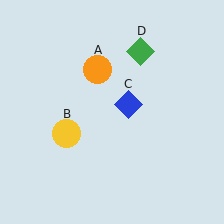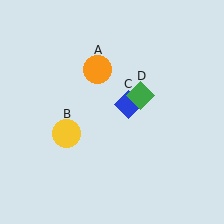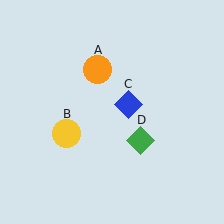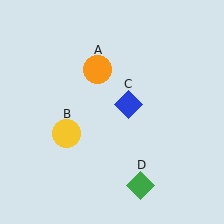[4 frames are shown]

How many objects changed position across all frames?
1 object changed position: green diamond (object D).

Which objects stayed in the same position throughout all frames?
Orange circle (object A) and yellow circle (object B) and blue diamond (object C) remained stationary.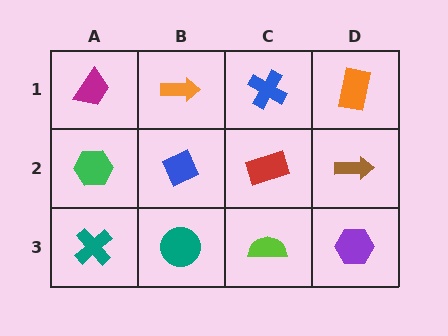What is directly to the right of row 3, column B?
A lime semicircle.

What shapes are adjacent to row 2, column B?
An orange arrow (row 1, column B), a teal circle (row 3, column B), a green hexagon (row 2, column A), a red rectangle (row 2, column C).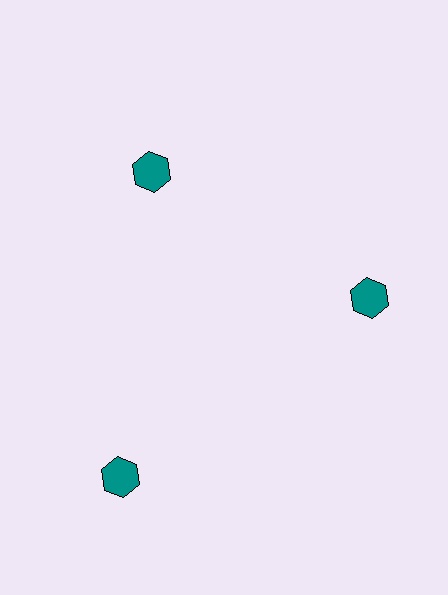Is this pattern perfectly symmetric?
No. The 3 teal hexagons are arranged in a ring, but one element near the 7 o'clock position is pushed outward from the center, breaking the 3-fold rotational symmetry.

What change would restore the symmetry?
The symmetry would be restored by moving it inward, back onto the ring so that all 3 hexagons sit at equal angles and equal distance from the center.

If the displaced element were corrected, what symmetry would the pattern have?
It would have 3-fold rotational symmetry — the pattern would map onto itself every 120 degrees.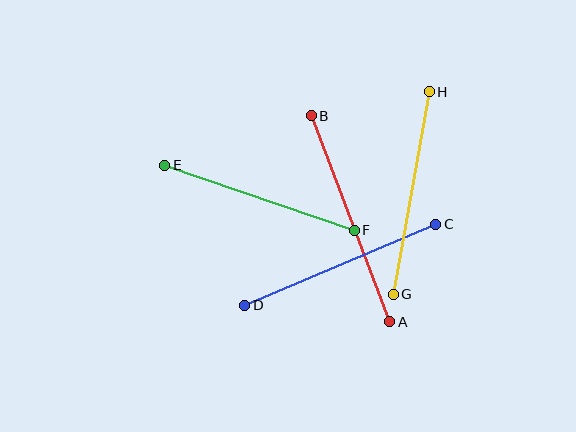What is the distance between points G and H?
The distance is approximately 206 pixels.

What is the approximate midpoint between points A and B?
The midpoint is at approximately (350, 219) pixels.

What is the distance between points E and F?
The distance is approximately 200 pixels.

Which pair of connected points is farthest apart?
Points A and B are farthest apart.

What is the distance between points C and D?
The distance is approximately 207 pixels.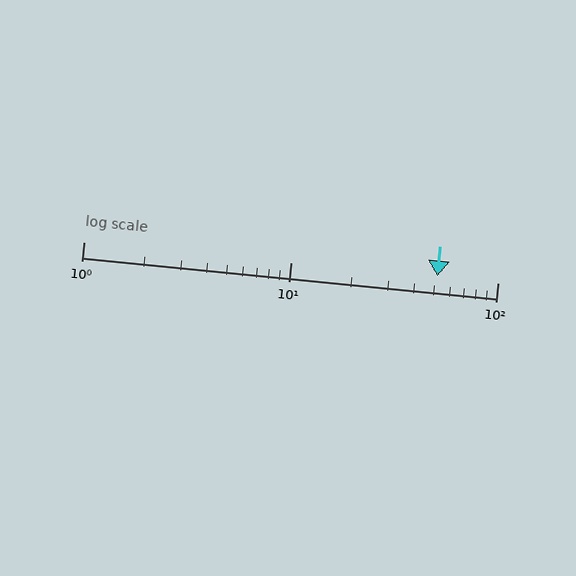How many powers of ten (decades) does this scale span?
The scale spans 2 decades, from 1 to 100.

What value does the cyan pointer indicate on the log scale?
The pointer indicates approximately 51.